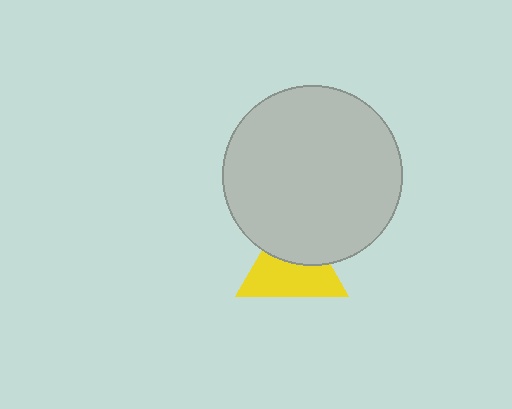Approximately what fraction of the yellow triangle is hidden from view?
Roughly 41% of the yellow triangle is hidden behind the light gray circle.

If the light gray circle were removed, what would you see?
You would see the complete yellow triangle.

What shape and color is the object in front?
The object in front is a light gray circle.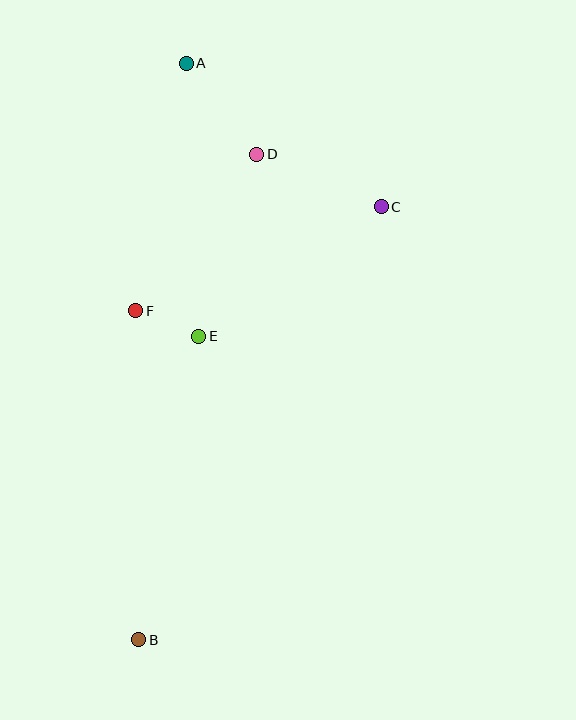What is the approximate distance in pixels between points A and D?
The distance between A and D is approximately 115 pixels.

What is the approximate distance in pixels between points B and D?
The distance between B and D is approximately 499 pixels.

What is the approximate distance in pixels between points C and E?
The distance between C and E is approximately 224 pixels.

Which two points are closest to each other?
Points E and F are closest to each other.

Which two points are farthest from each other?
Points A and B are farthest from each other.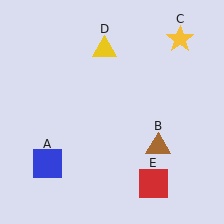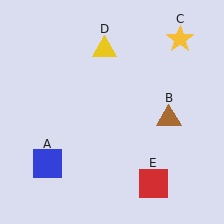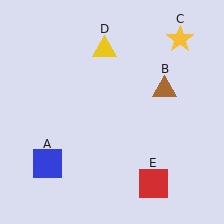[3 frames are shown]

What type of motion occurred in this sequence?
The brown triangle (object B) rotated counterclockwise around the center of the scene.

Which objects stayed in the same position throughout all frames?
Blue square (object A) and yellow star (object C) and yellow triangle (object D) and red square (object E) remained stationary.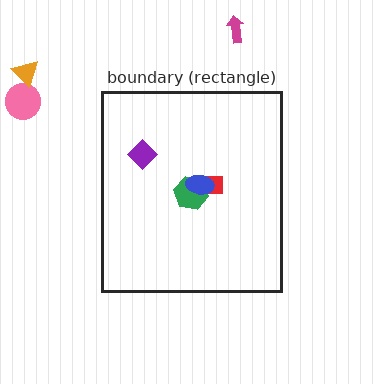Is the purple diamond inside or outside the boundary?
Inside.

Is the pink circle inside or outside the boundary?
Outside.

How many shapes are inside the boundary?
4 inside, 3 outside.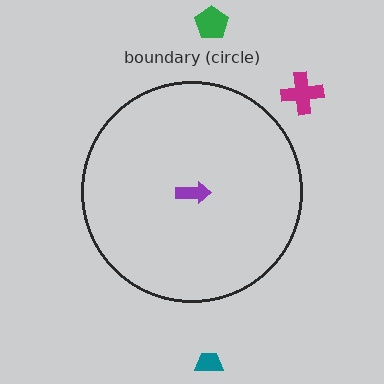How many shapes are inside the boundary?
1 inside, 3 outside.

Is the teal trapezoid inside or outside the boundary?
Outside.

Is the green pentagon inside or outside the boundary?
Outside.